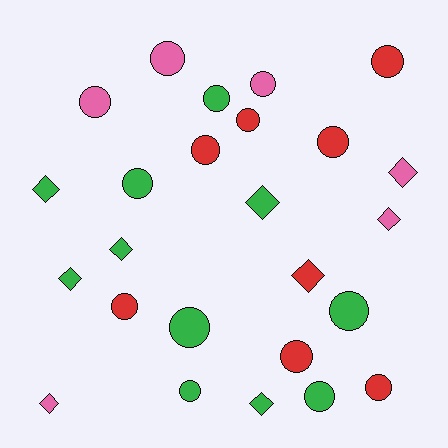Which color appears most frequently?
Green, with 11 objects.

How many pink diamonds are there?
There are 3 pink diamonds.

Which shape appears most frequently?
Circle, with 16 objects.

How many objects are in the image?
There are 25 objects.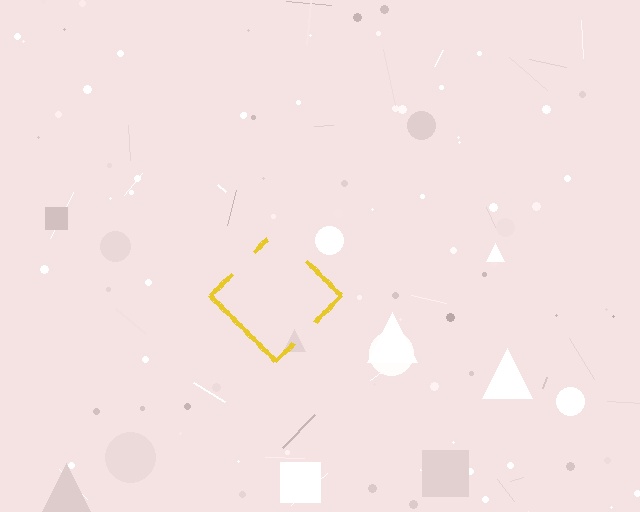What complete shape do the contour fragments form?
The contour fragments form a diamond.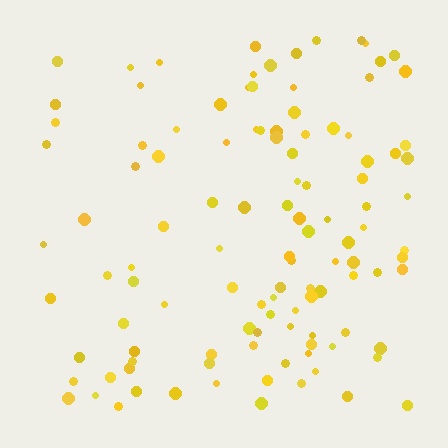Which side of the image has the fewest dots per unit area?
The left.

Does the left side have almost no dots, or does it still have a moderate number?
Still a moderate number, just noticeably fewer than the right.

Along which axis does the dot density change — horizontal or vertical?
Horizontal.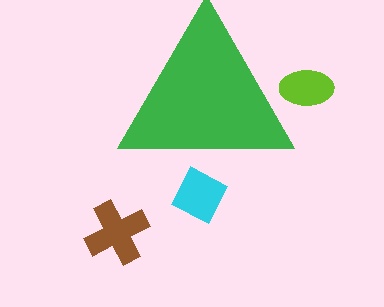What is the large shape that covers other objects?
A green triangle.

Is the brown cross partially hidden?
No, the brown cross is fully visible.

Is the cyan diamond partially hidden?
Yes, the cyan diamond is partially hidden behind the green triangle.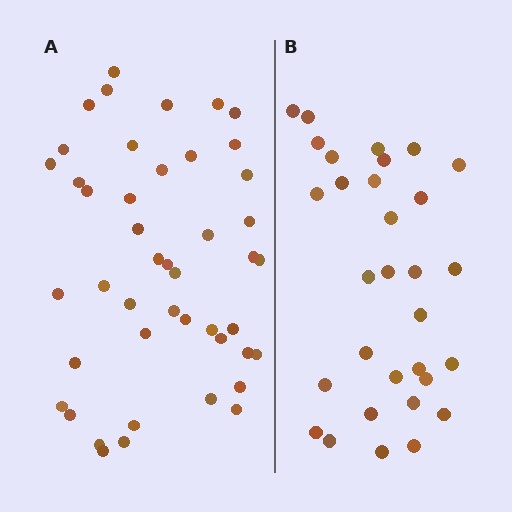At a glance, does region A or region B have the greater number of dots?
Region A (the left region) has more dots.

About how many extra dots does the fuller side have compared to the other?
Region A has approximately 15 more dots than region B.